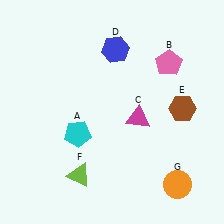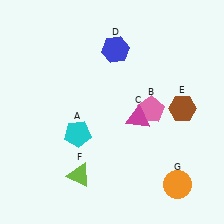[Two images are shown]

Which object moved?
The pink pentagon (B) moved down.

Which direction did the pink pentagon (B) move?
The pink pentagon (B) moved down.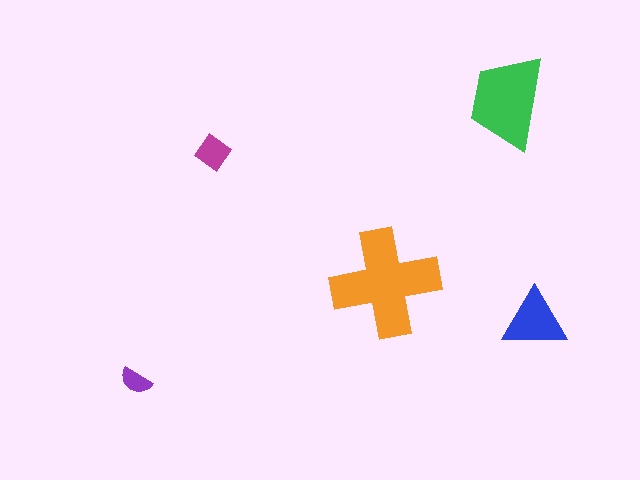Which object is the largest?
The orange cross.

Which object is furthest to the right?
The blue triangle is rightmost.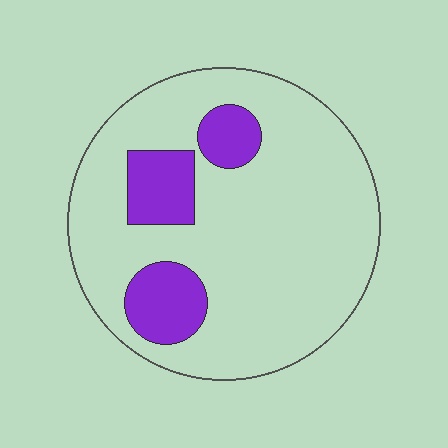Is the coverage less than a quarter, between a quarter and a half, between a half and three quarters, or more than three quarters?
Less than a quarter.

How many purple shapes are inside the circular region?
3.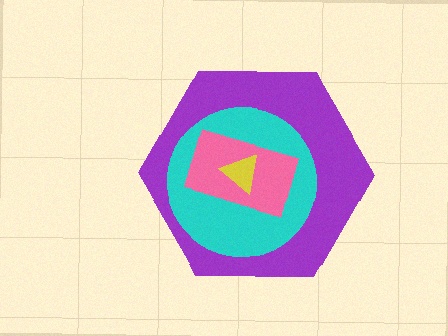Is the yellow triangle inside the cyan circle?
Yes.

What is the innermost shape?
The yellow triangle.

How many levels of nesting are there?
4.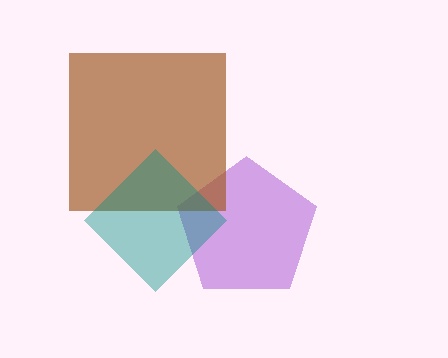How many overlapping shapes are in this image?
There are 3 overlapping shapes in the image.